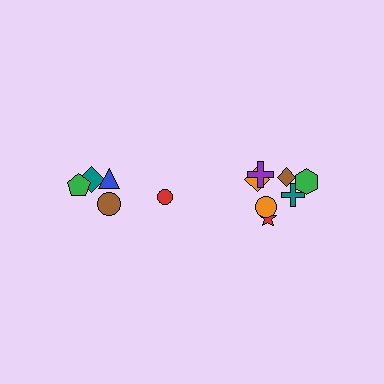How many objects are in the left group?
There are 5 objects.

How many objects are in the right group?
There are 7 objects.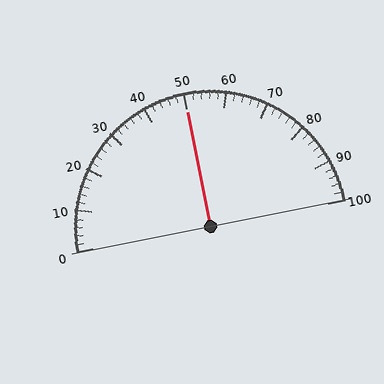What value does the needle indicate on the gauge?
The needle indicates approximately 50.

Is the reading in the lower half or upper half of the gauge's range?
The reading is in the upper half of the range (0 to 100).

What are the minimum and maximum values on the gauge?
The gauge ranges from 0 to 100.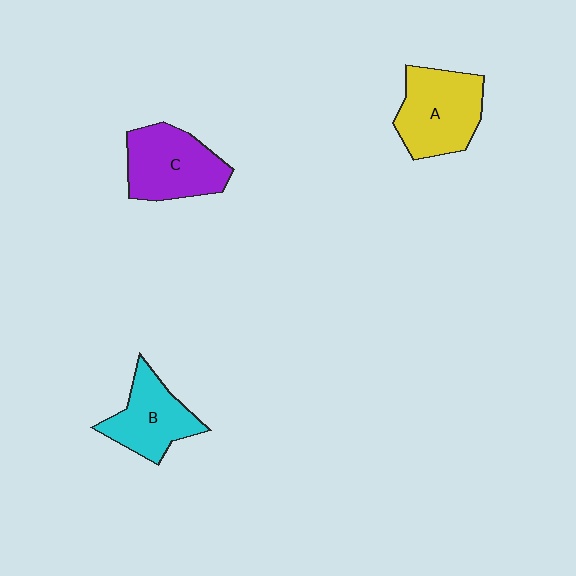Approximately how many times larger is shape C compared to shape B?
Approximately 1.2 times.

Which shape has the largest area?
Shape A (yellow).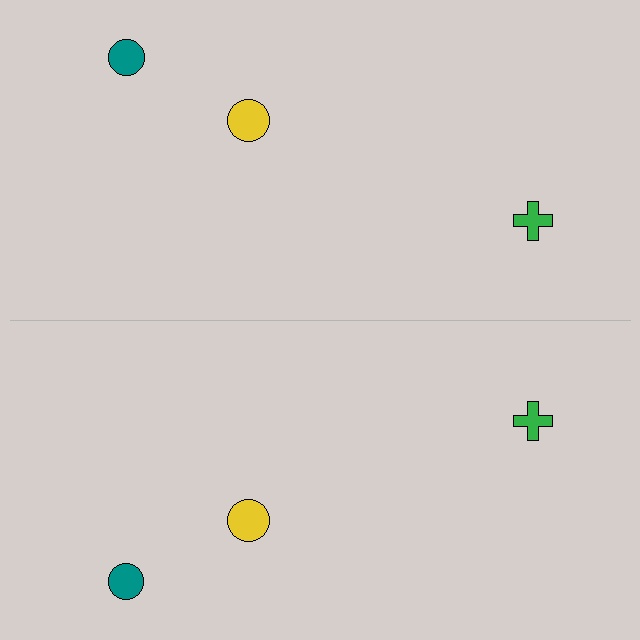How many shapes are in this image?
There are 6 shapes in this image.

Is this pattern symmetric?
Yes, this pattern has bilateral (reflection) symmetry.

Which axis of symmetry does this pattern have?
The pattern has a horizontal axis of symmetry running through the center of the image.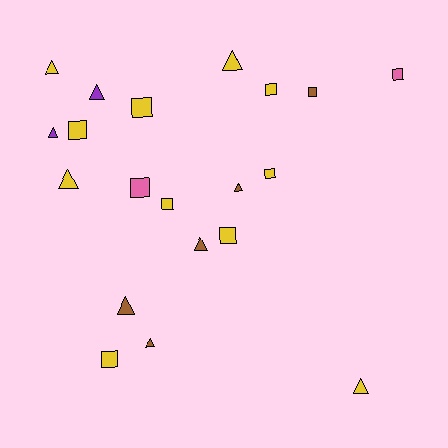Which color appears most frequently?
Yellow, with 11 objects.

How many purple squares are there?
There are no purple squares.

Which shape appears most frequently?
Triangle, with 10 objects.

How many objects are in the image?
There are 20 objects.